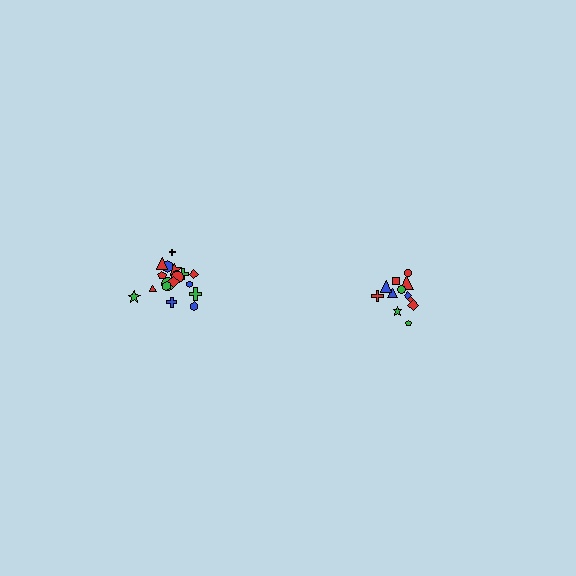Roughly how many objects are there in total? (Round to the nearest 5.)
Roughly 30 objects in total.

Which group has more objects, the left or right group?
The left group.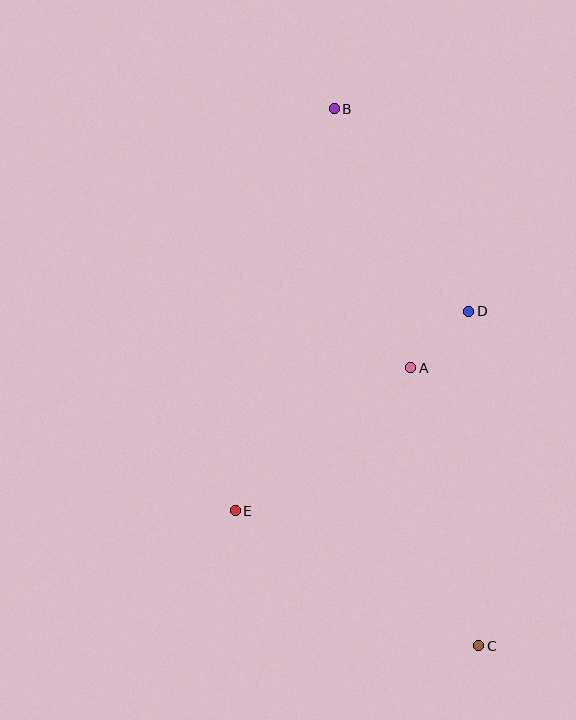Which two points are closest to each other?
Points A and D are closest to each other.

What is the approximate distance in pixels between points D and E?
The distance between D and E is approximately 307 pixels.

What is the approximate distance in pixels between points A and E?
The distance between A and E is approximately 226 pixels.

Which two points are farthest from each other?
Points B and C are farthest from each other.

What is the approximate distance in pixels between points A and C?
The distance between A and C is approximately 286 pixels.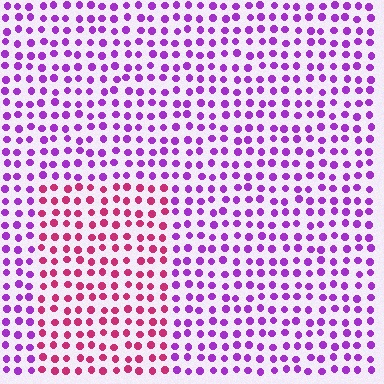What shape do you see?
I see a rectangle.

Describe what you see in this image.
The image is filled with small purple elements in a uniform arrangement. A rectangle-shaped region is visible where the elements are tinted to a slightly different hue, forming a subtle color boundary.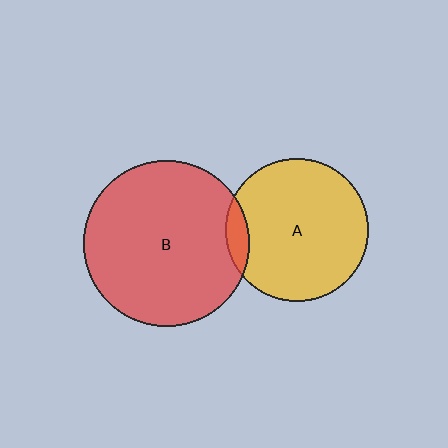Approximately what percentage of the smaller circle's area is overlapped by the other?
Approximately 10%.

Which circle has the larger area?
Circle B (red).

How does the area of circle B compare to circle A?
Approximately 1.3 times.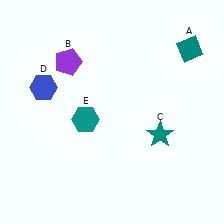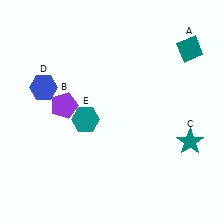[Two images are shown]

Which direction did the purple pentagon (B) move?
The purple pentagon (B) moved down.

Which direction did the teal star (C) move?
The teal star (C) moved right.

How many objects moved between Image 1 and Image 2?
2 objects moved between the two images.